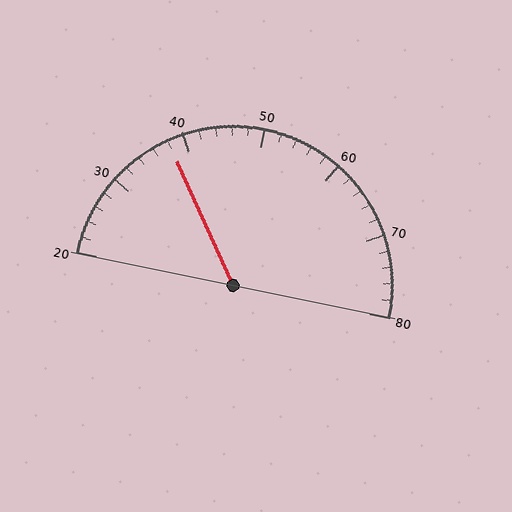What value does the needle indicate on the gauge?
The needle indicates approximately 38.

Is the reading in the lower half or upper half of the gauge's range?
The reading is in the lower half of the range (20 to 80).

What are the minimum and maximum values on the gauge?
The gauge ranges from 20 to 80.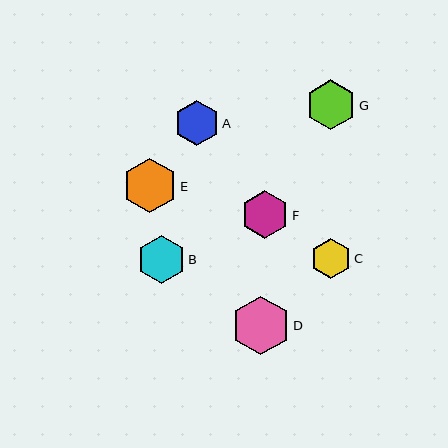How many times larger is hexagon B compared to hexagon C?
Hexagon B is approximately 1.2 times the size of hexagon C.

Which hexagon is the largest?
Hexagon D is the largest with a size of approximately 59 pixels.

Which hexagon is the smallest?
Hexagon C is the smallest with a size of approximately 40 pixels.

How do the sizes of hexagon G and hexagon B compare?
Hexagon G and hexagon B are approximately the same size.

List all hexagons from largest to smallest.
From largest to smallest: D, E, G, F, B, A, C.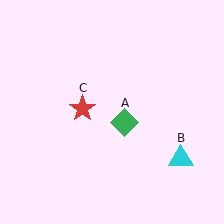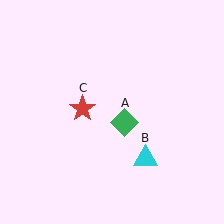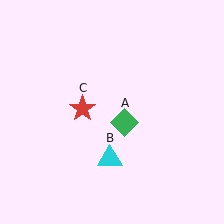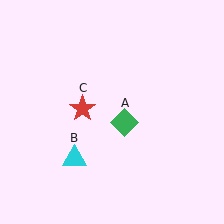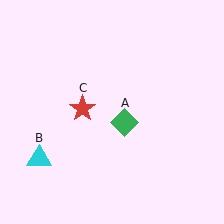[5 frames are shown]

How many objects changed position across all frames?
1 object changed position: cyan triangle (object B).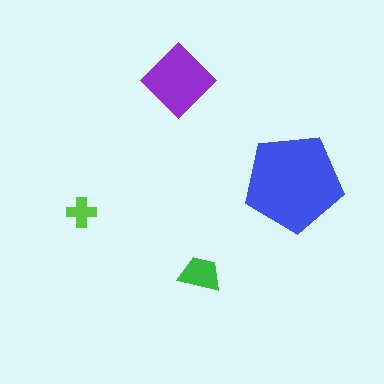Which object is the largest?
The blue pentagon.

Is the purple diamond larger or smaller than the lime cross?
Larger.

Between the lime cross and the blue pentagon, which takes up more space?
The blue pentagon.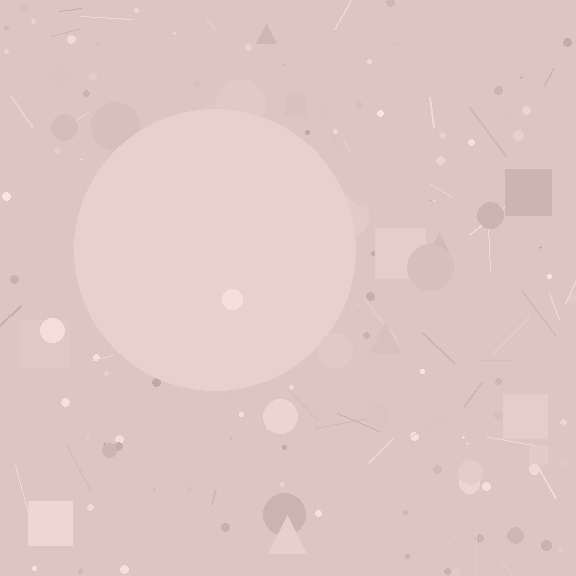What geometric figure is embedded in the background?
A circle is embedded in the background.